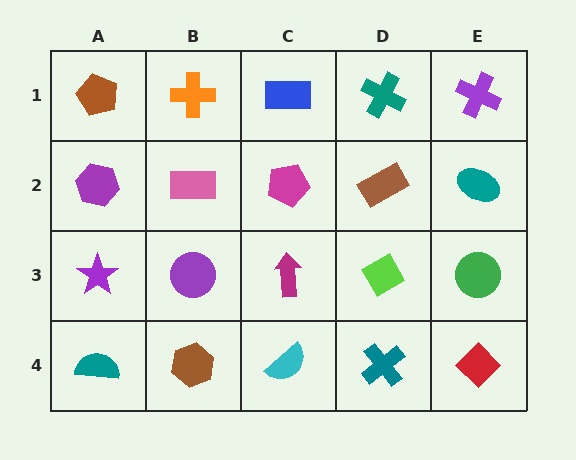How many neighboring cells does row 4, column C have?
3.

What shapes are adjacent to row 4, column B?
A purple circle (row 3, column B), a teal semicircle (row 4, column A), a cyan semicircle (row 4, column C).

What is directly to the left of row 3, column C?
A purple circle.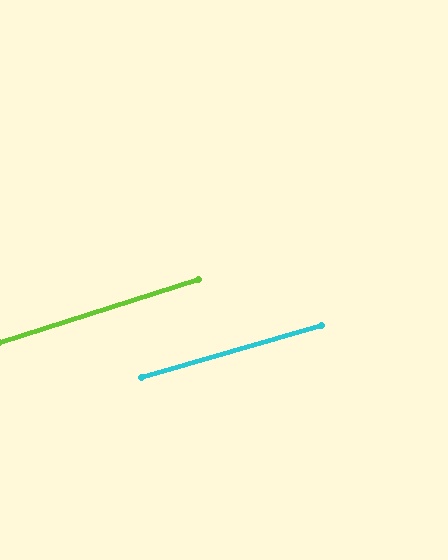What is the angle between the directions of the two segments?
Approximately 1 degree.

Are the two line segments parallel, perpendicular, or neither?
Parallel — their directions differ by only 1.2°.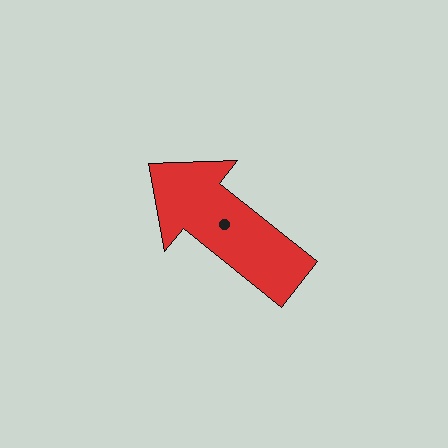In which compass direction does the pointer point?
Northwest.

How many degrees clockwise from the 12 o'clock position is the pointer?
Approximately 309 degrees.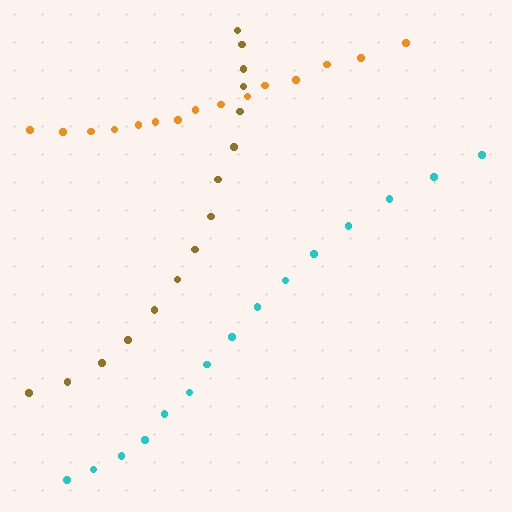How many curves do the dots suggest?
There are 3 distinct paths.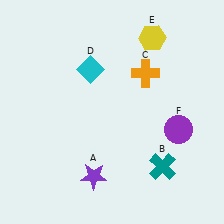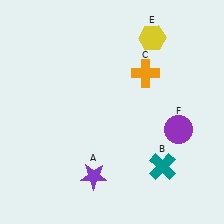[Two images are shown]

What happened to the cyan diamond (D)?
The cyan diamond (D) was removed in Image 2. It was in the top-left area of Image 1.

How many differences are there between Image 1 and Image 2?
There is 1 difference between the two images.